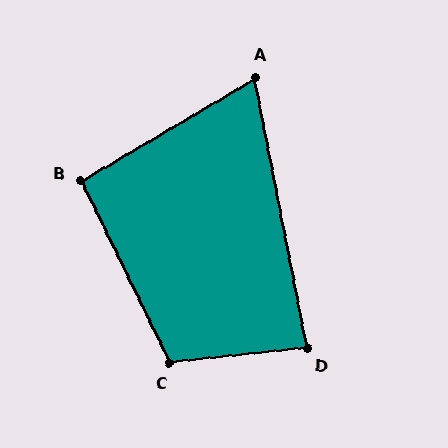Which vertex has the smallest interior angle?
A, at approximately 70 degrees.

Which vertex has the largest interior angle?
C, at approximately 110 degrees.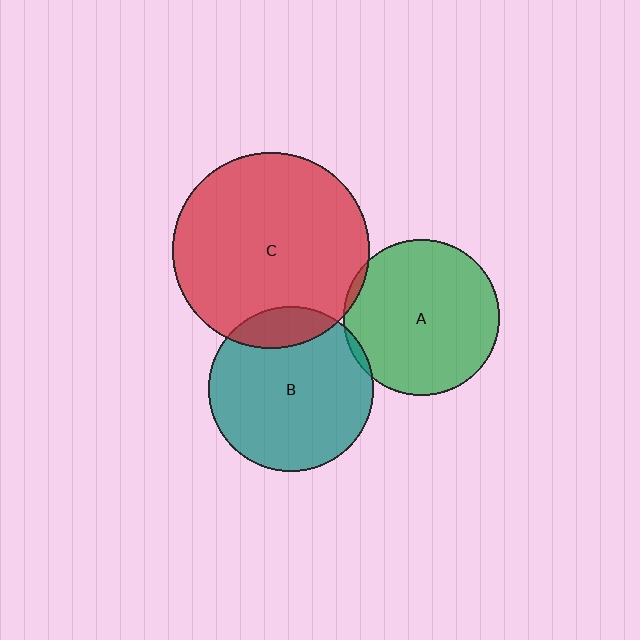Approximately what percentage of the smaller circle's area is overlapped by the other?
Approximately 5%.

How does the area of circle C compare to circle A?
Approximately 1.6 times.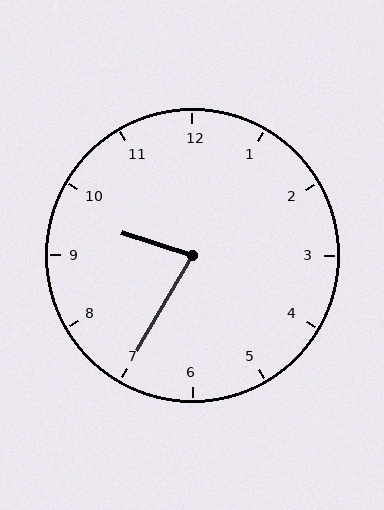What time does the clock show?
9:35.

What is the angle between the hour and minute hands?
Approximately 78 degrees.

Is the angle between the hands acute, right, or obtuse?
It is acute.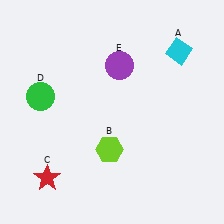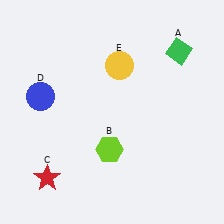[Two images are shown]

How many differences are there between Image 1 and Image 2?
There are 3 differences between the two images.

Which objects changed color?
A changed from cyan to green. D changed from green to blue. E changed from purple to yellow.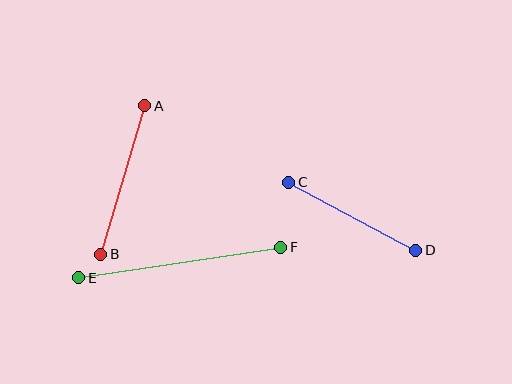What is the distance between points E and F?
The distance is approximately 204 pixels.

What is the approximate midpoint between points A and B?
The midpoint is at approximately (123, 180) pixels.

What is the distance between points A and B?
The distance is approximately 155 pixels.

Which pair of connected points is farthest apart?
Points E and F are farthest apart.